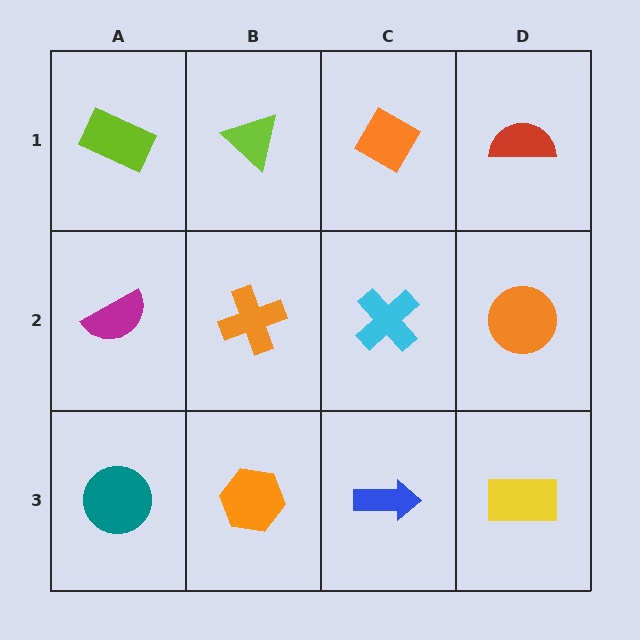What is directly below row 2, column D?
A yellow rectangle.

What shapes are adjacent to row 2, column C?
An orange diamond (row 1, column C), a blue arrow (row 3, column C), an orange cross (row 2, column B), an orange circle (row 2, column D).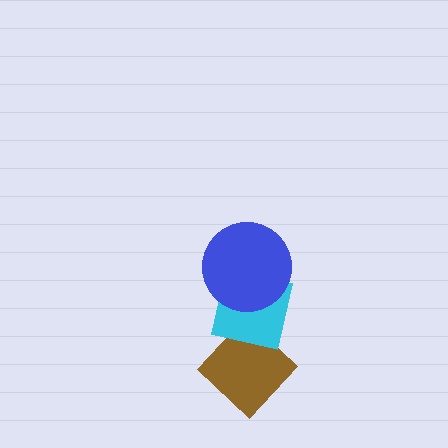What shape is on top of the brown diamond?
The cyan square is on top of the brown diamond.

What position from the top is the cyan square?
The cyan square is 2nd from the top.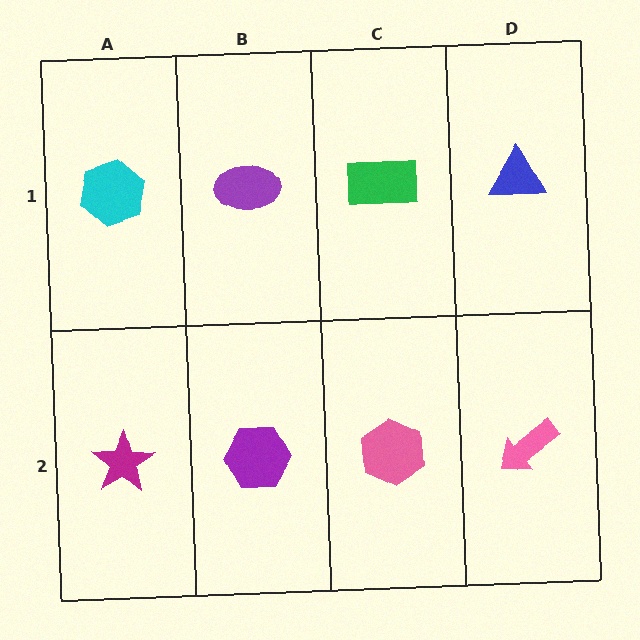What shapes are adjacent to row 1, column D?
A pink arrow (row 2, column D), a green rectangle (row 1, column C).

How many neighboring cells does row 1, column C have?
3.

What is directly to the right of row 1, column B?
A green rectangle.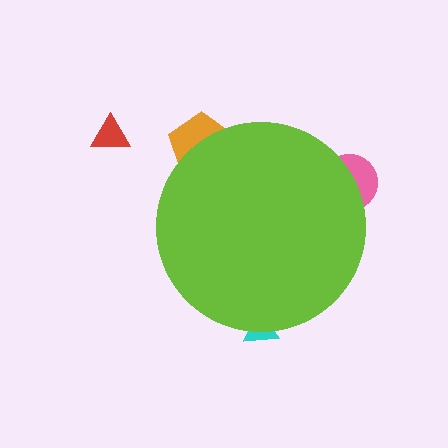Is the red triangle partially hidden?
No, the red triangle is fully visible.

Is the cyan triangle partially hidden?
Yes, the cyan triangle is partially hidden behind the lime circle.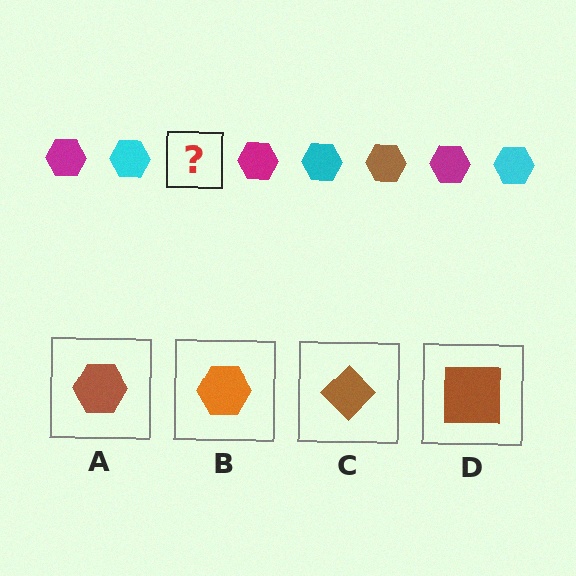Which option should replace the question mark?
Option A.